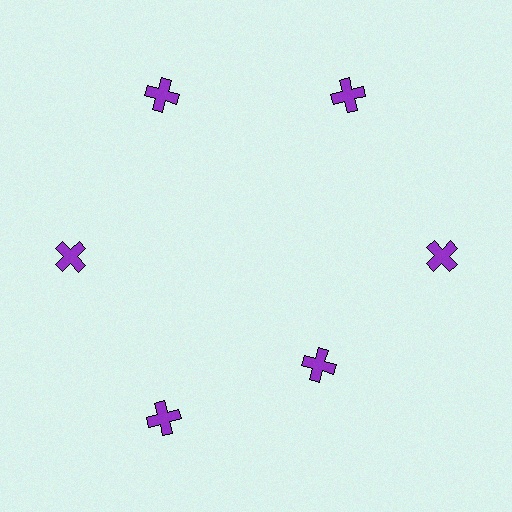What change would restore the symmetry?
The symmetry would be restored by moving it outward, back onto the ring so that all 6 crosses sit at equal angles and equal distance from the center.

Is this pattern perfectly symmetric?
No. The 6 purple crosses are arranged in a ring, but one element near the 5 o'clock position is pulled inward toward the center, breaking the 6-fold rotational symmetry.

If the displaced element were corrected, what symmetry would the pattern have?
It would have 6-fold rotational symmetry — the pattern would map onto itself every 60 degrees.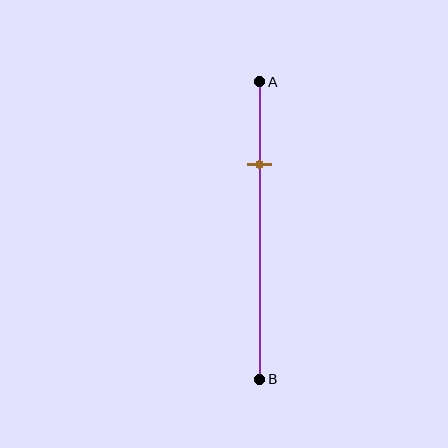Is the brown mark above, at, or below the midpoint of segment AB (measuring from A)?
The brown mark is above the midpoint of segment AB.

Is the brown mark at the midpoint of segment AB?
No, the mark is at about 30% from A, not at the 50% midpoint.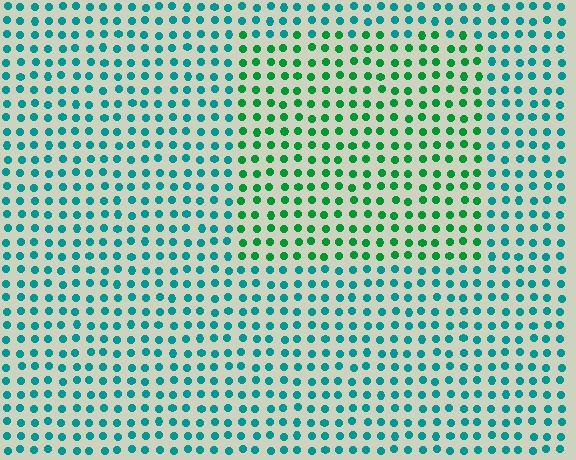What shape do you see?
I see a rectangle.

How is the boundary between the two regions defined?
The boundary is defined purely by a slight shift in hue (about 38 degrees). Spacing, size, and orientation are identical on both sides.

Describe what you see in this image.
The image is filled with small teal elements in a uniform arrangement. A rectangle-shaped region is visible where the elements are tinted to a slightly different hue, forming a subtle color boundary.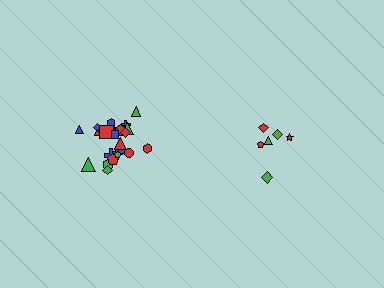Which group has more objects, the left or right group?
The left group.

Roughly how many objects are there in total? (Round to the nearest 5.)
Roughly 30 objects in total.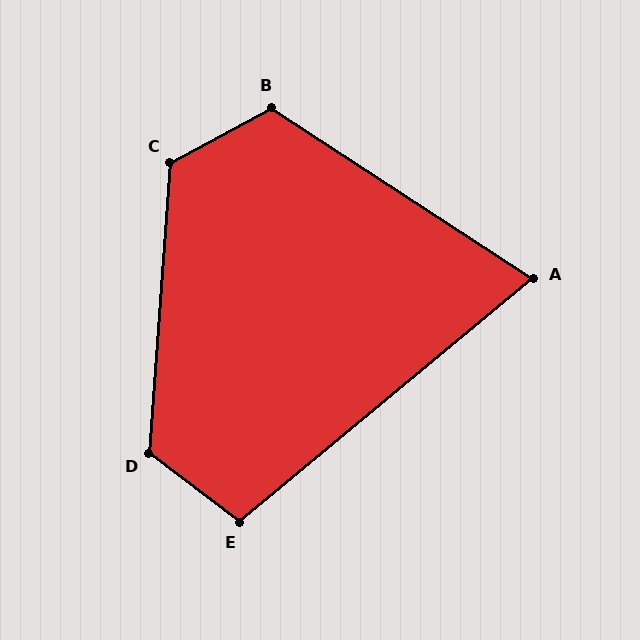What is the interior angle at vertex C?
Approximately 123 degrees (obtuse).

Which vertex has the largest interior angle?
D, at approximately 123 degrees.